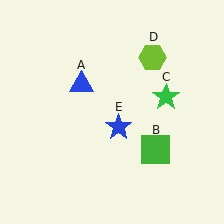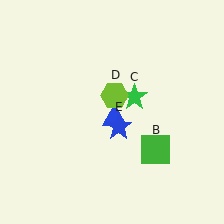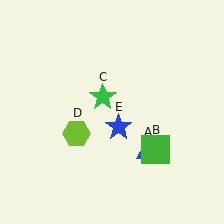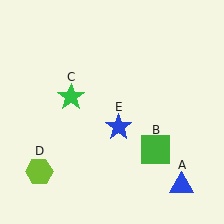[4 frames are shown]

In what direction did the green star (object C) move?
The green star (object C) moved left.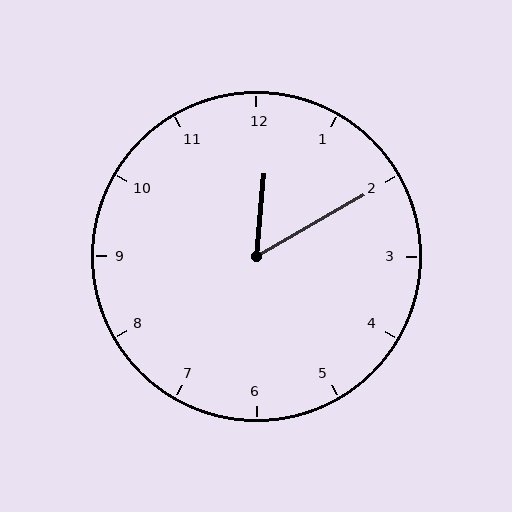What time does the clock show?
12:10.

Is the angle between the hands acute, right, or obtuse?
It is acute.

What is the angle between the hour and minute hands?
Approximately 55 degrees.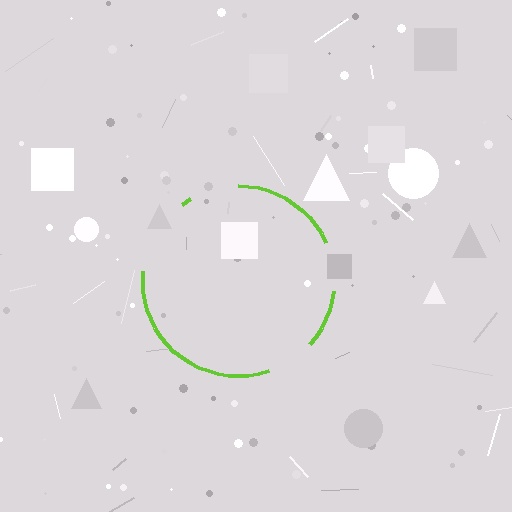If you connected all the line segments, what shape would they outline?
They would outline a circle.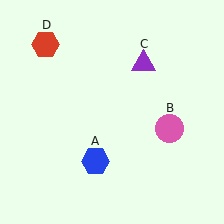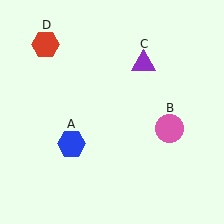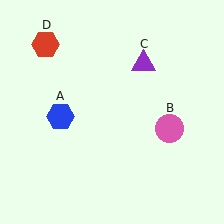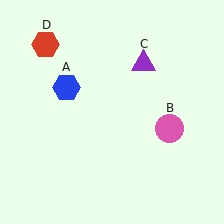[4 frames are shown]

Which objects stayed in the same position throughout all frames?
Pink circle (object B) and purple triangle (object C) and red hexagon (object D) remained stationary.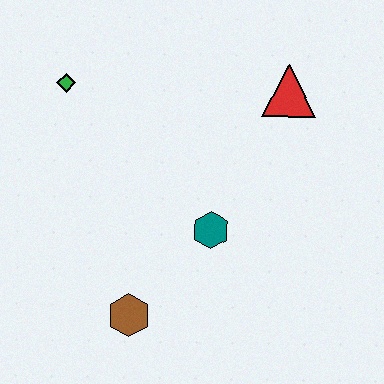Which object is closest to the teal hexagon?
The brown hexagon is closest to the teal hexagon.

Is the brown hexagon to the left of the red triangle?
Yes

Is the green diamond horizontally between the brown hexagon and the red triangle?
No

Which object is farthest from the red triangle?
The brown hexagon is farthest from the red triangle.